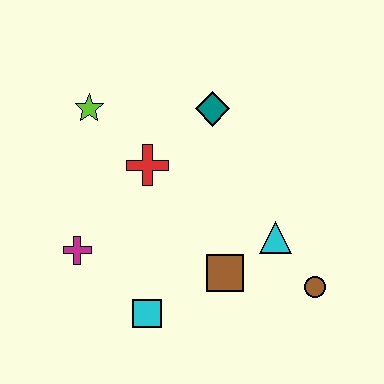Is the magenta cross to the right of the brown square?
No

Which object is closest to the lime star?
The red cross is closest to the lime star.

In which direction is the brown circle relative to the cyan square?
The brown circle is to the right of the cyan square.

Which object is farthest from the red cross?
The brown circle is farthest from the red cross.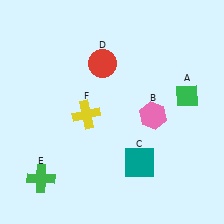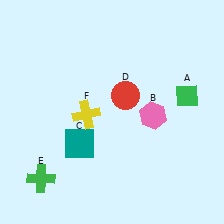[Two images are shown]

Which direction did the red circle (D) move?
The red circle (D) moved down.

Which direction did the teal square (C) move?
The teal square (C) moved left.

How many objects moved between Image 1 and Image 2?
2 objects moved between the two images.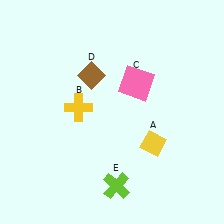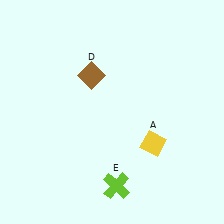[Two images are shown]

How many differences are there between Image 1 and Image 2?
There are 2 differences between the two images.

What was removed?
The yellow cross (B), the pink square (C) were removed in Image 2.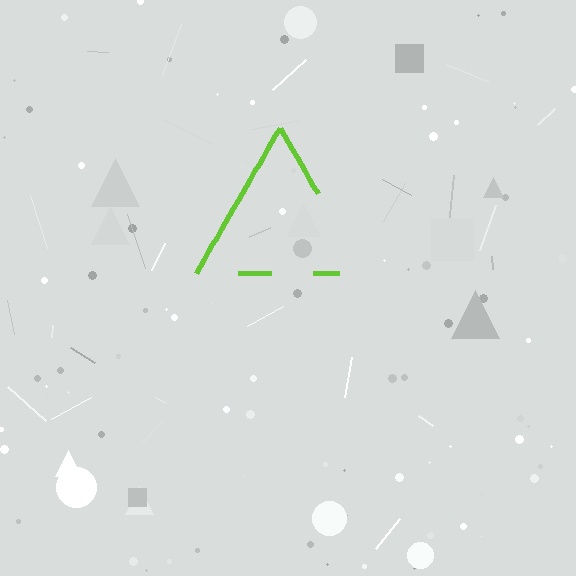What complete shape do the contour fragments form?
The contour fragments form a triangle.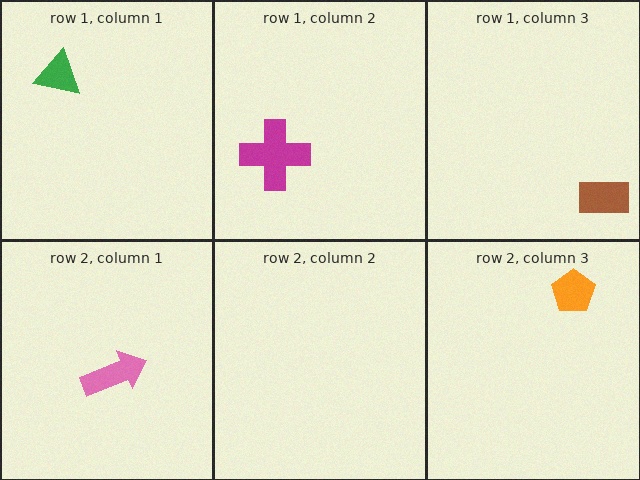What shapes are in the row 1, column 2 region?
The magenta cross.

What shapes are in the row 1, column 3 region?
The brown rectangle.